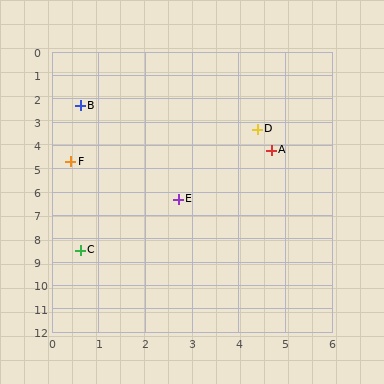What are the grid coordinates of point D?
Point D is at approximately (4.4, 3.3).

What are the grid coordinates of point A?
Point A is at approximately (4.7, 4.2).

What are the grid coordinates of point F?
Point F is at approximately (0.4, 4.7).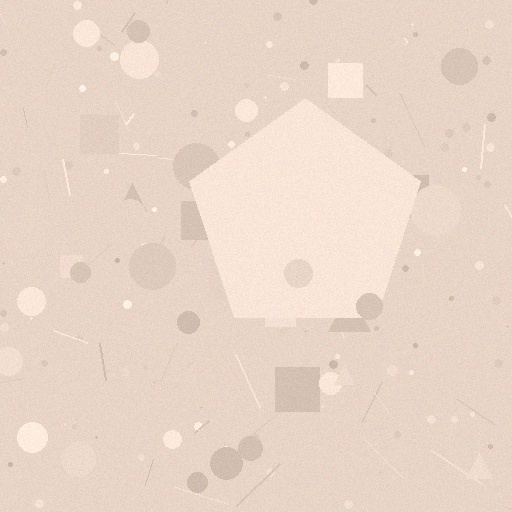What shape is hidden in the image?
A pentagon is hidden in the image.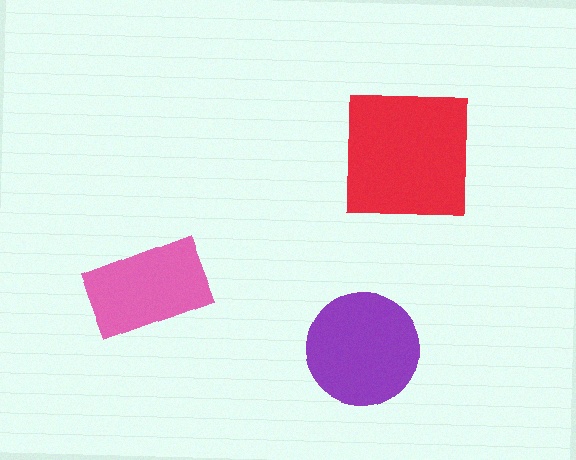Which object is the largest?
The red square.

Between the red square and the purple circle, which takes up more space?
The red square.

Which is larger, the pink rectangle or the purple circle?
The purple circle.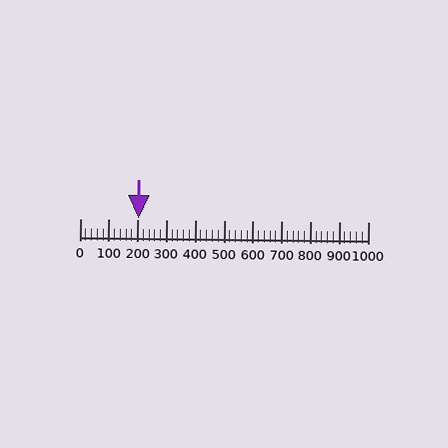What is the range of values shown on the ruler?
The ruler shows values from 0 to 1000.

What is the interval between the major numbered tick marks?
The major tick marks are spaced 100 units apart.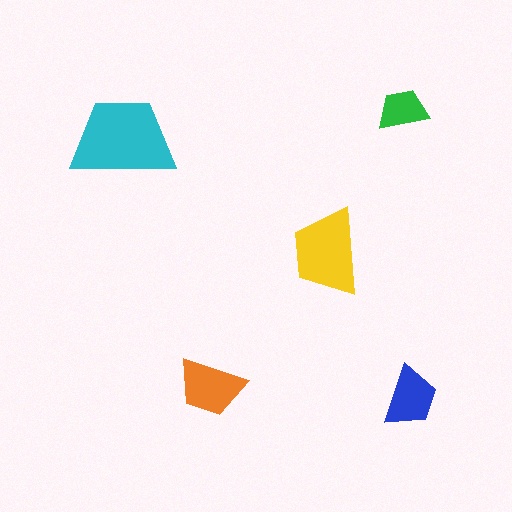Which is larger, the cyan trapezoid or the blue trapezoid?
The cyan one.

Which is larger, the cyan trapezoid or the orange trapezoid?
The cyan one.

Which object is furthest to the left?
The cyan trapezoid is leftmost.